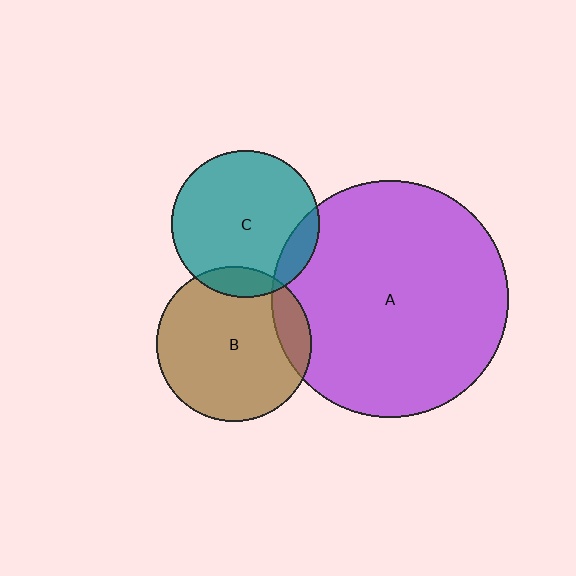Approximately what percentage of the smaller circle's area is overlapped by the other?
Approximately 10%.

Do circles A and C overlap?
Yes.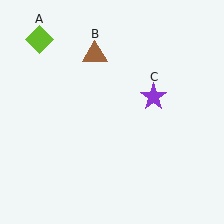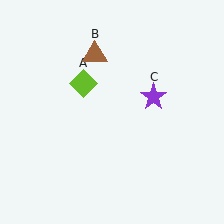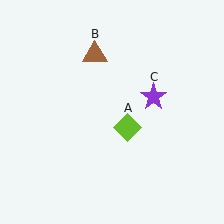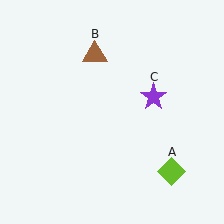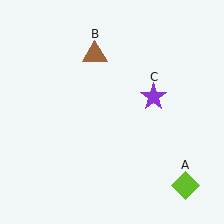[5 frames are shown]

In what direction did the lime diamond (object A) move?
The lime diamond (object A) moved down and to the right.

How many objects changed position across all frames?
1 object changed position: lime diamond (object A).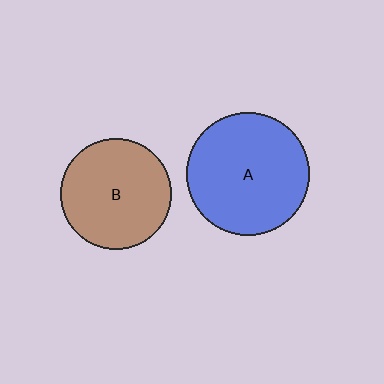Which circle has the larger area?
Circle A (blue).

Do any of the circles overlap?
No, none of the circles overlap.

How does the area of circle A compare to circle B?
Approximately 1.2 times.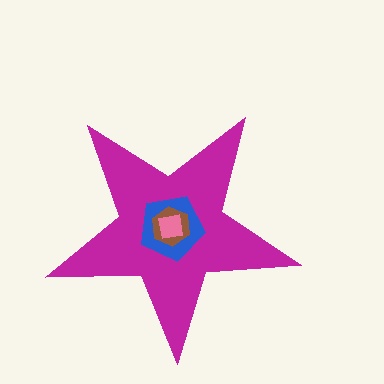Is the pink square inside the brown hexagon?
Yes.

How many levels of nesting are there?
4.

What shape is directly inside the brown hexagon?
The pink square.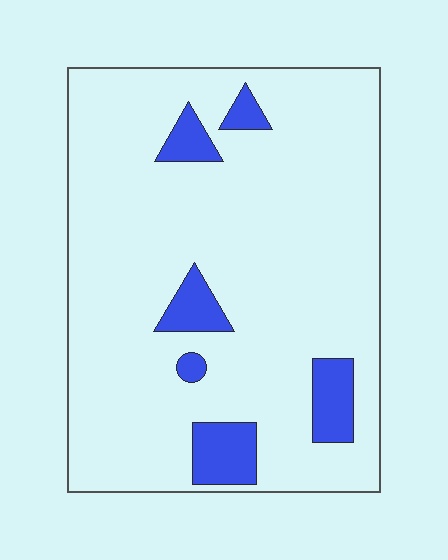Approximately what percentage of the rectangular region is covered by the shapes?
Approximately 10%.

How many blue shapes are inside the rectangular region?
6.